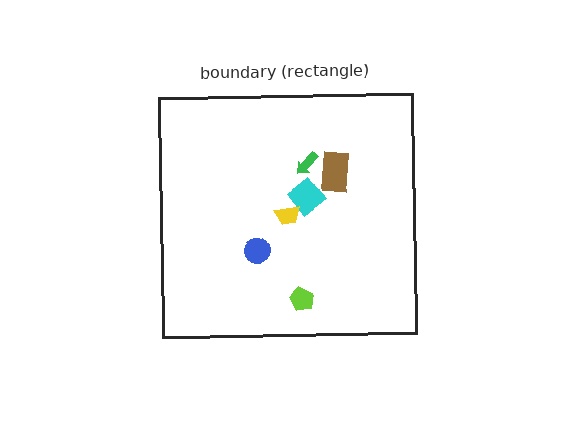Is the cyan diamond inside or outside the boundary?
Inside.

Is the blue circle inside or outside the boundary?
Inside.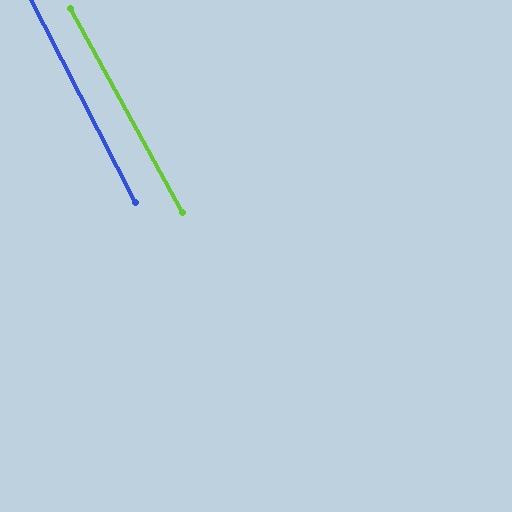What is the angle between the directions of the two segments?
Approximately 2 degrees.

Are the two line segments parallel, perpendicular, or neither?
Parallel — their directions differ by only 1.7°.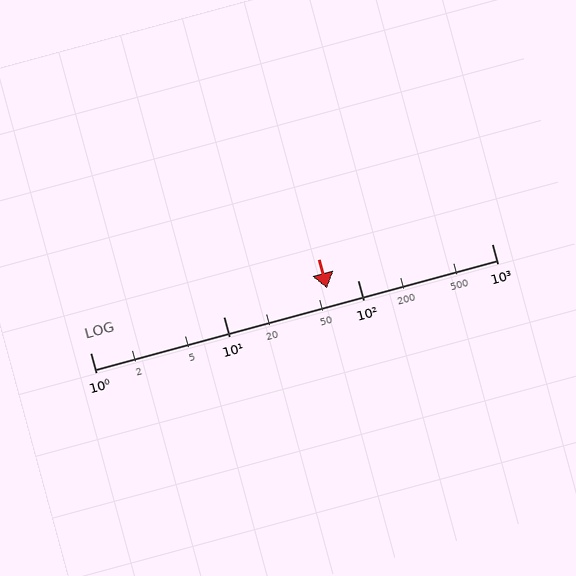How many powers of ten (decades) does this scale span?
The scale spans 3 decades, from 1 to 1000.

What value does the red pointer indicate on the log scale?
The pointer indicates approximately 59.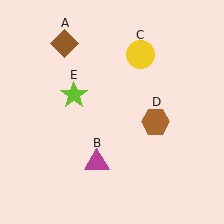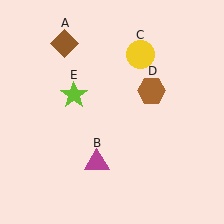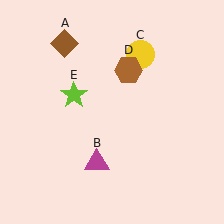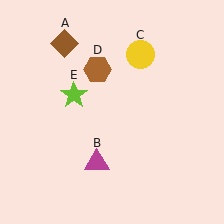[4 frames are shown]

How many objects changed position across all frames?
1 object changed position: brown hexagon (object D).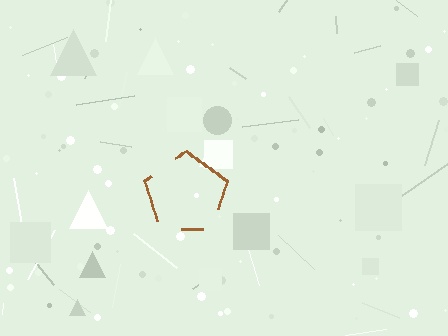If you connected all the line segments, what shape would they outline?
They would outline a pentagon.